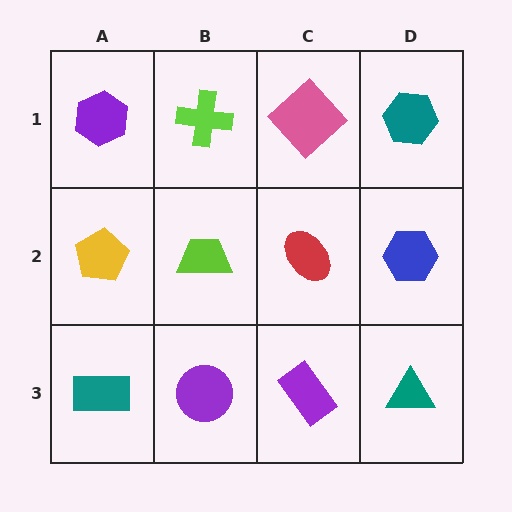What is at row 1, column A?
A purple hexagon.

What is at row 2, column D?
A blue hexagon.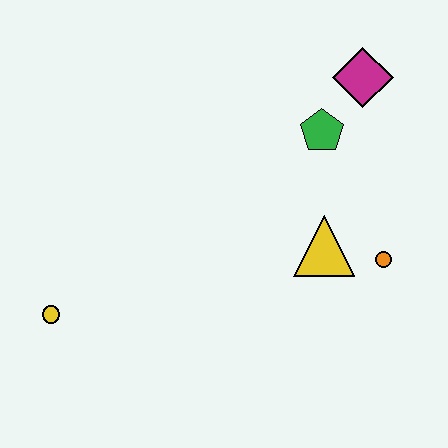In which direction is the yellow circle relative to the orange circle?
The yellow circle is to the left of the orange circle.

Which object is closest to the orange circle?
The yellow triangle is closest to the orange circle.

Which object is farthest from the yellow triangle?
The yellow circle is farthest from the yellow triangle.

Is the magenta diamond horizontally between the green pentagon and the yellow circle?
No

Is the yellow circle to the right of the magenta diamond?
No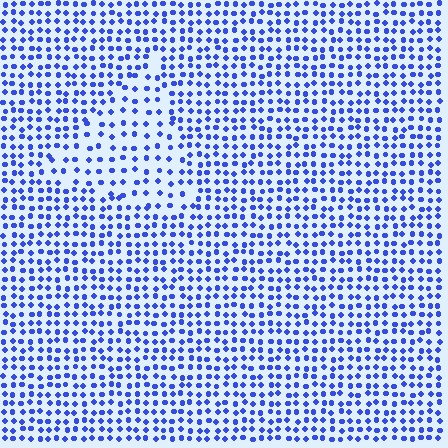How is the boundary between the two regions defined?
The boundary is defined by a change in element density (approximately 1.8x ratio). All elements are the same color, size, and shape.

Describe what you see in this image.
The image contains small blue elements arranged at two different densities. A triangle-shaped region is visible where the elements are less densely packed than the surrounding area.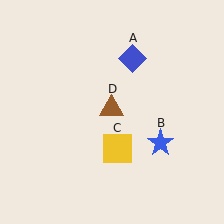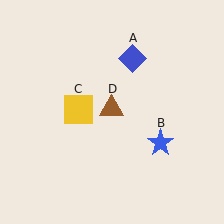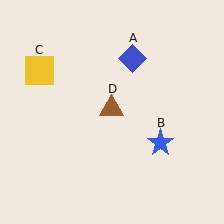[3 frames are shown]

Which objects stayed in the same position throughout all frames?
Blue diamond (object A) and blue star (object B) and brown triangle (object D) remained stationary.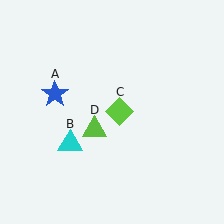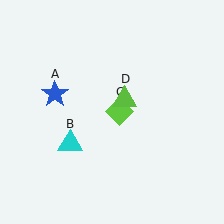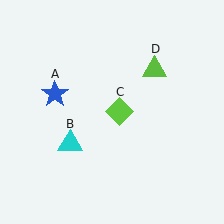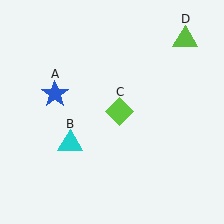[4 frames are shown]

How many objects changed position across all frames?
1 object changed position: lime triangle (object D).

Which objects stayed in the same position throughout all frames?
Blue star (object A) and cyan triangle (object B) and lime diamond (object C) remained stationary.